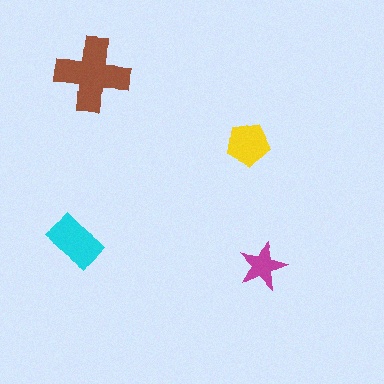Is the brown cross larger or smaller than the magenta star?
Larger.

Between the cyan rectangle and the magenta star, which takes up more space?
The cyan rectangle.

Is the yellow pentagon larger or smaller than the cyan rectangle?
Smaller.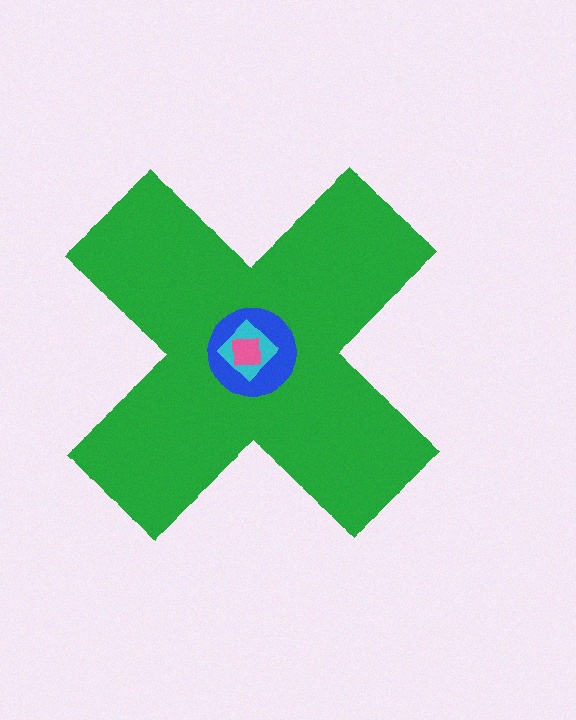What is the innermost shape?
The pink square.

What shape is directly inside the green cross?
The blue circle.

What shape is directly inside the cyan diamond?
The pink square.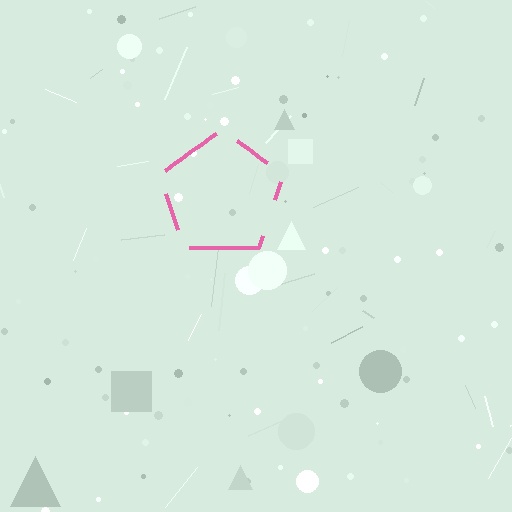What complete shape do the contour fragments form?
The contour fragments form a pentagon.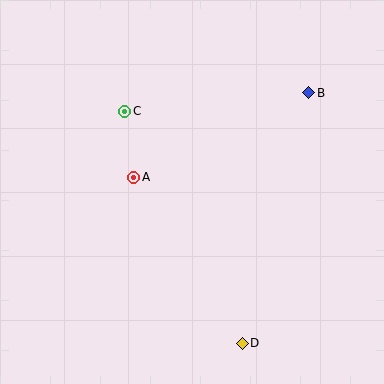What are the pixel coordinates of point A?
Point A is at (134, 177).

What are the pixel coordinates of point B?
Point B is at (309, 93).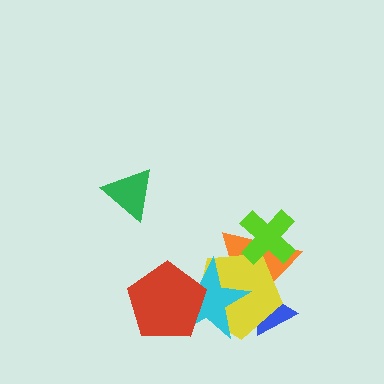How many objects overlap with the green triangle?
0 objects overlap with the green triangle.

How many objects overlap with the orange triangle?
4 objects overlap with the orange triangle.